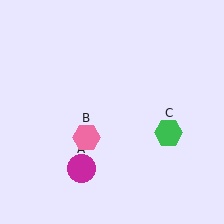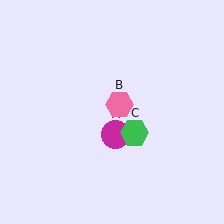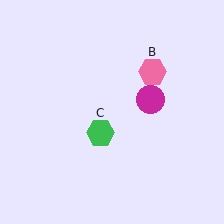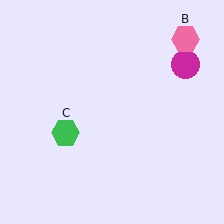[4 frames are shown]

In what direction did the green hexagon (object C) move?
The green hexagon (object C) moved left.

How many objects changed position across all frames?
3 objects changed position: magenta circle (object A), pink hexagon (object B), green hexagon (object C).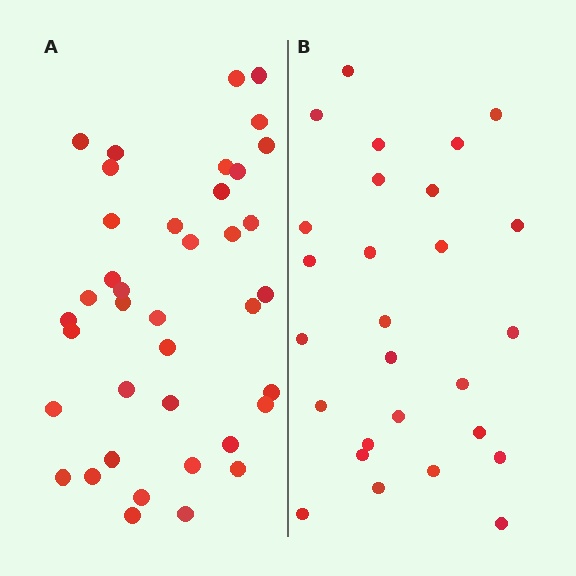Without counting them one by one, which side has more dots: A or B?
Region A (the left region) has more dots.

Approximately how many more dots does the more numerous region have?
Region A has roughly 12 or so more dots than region B.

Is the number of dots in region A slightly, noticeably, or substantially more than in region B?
Region A has noticeably more, but not dramatically so. The ratio is roughly 1.4 to 1.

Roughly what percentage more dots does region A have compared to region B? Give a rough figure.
About 45% more.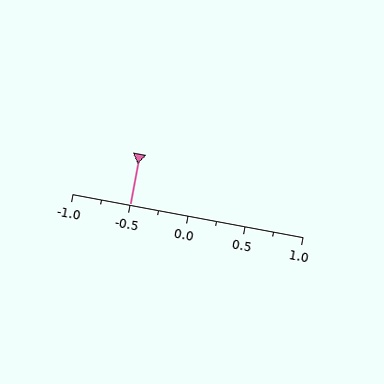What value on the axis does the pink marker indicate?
The marker indicates approximately -0.5.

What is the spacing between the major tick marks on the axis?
The major ticks are spaced 0.5 apart.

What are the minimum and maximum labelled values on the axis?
The axis runs from -1.0 to 1.0.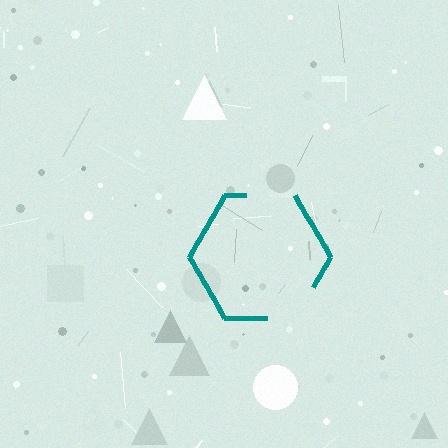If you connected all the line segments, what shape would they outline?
They would outline a hexagon.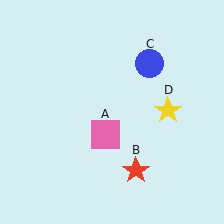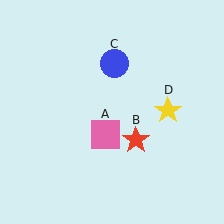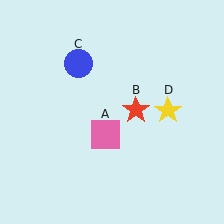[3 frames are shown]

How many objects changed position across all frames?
2 objects changed position: red star (object B), blue circle (object C).